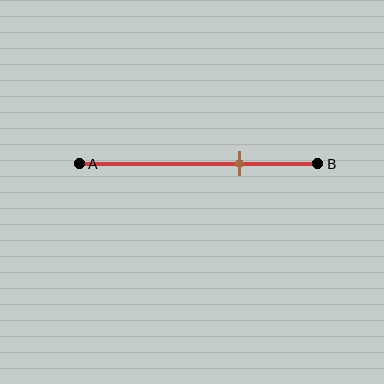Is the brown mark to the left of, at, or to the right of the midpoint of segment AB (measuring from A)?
The brown mark is to the right of the midpoint of segment AB.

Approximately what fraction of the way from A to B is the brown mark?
The brown mark is approximately 65% of the way from A to B.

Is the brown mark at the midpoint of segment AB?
No, the mark is at about 65% from A, not at the 50% midpoint.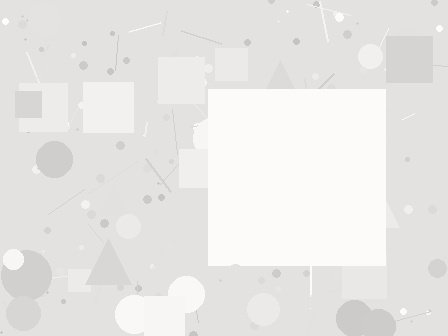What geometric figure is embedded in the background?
A square is embedded in the background.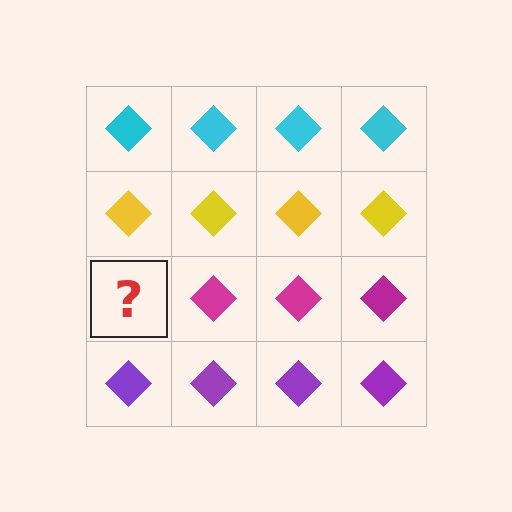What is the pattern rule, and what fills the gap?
The rule is that each row has a consistent color. The gap should be filled with a magenta diamond.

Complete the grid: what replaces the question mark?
The question mark should be replaced with a magenta diamond.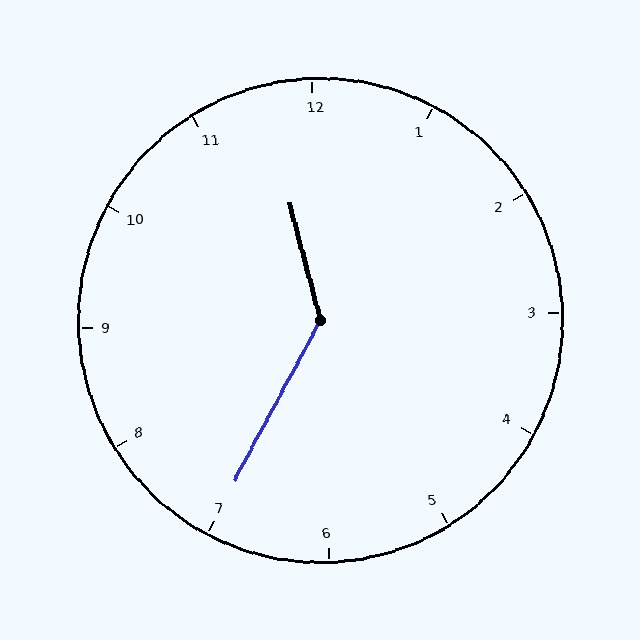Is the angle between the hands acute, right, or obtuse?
It is obtuse.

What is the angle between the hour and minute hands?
Approximately 138 degrees.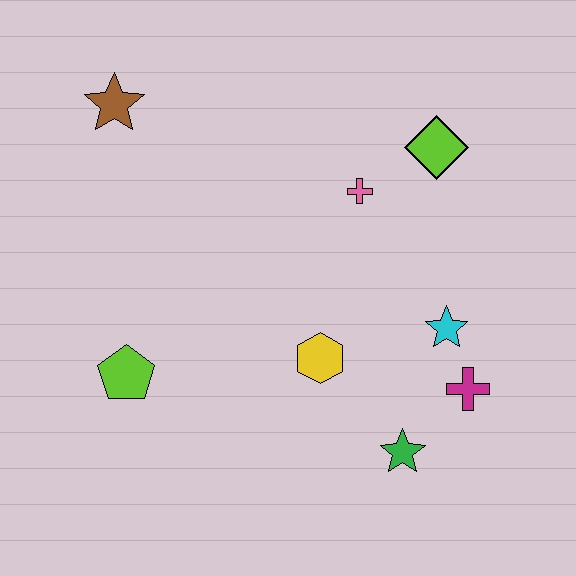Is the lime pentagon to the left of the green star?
Yes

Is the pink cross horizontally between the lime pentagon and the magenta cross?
Yes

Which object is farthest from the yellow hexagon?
The brown star is farthest from the yellow hexagon.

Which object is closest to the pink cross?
The lime diamond is closest to the pink cross.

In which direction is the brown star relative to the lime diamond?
The brown star is to the left of the lime diamond.